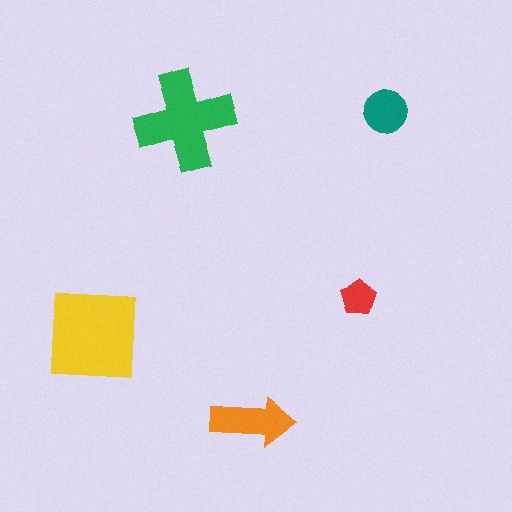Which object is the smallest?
The red pentagon.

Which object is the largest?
The yellow square.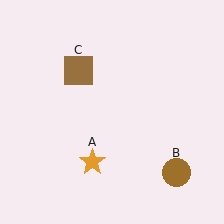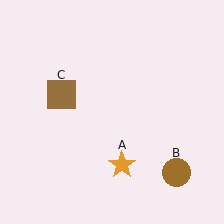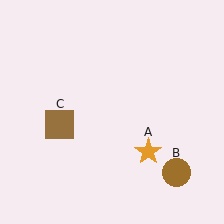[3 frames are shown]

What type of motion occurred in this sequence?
The orange star (object A), brown square (object C) rotated counterclockwise around the center of the scene.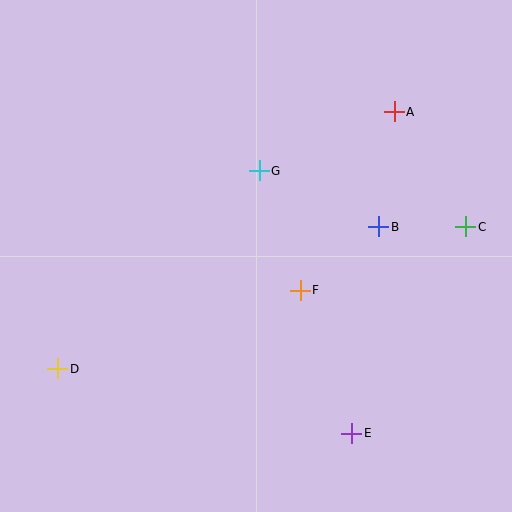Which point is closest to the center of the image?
Point F at (300, 290) is closest to the center.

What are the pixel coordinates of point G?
Point G is at (259, 171).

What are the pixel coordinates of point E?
Point E is at (352, 433).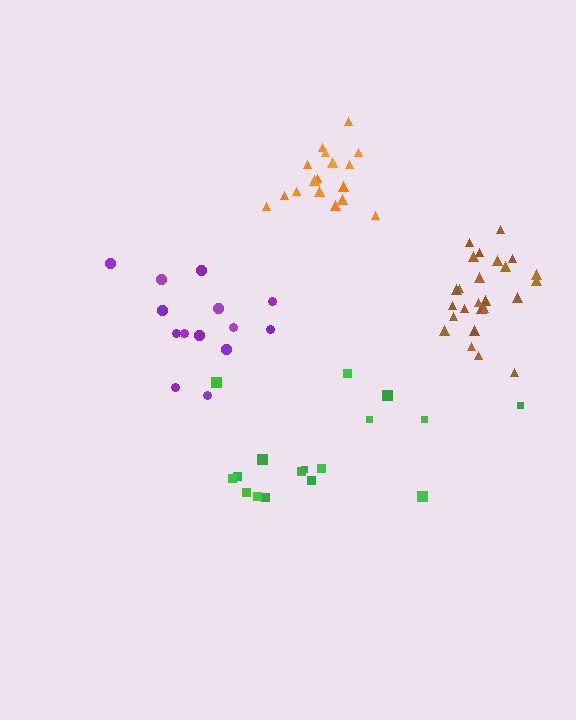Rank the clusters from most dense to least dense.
brown, orange, purple, green.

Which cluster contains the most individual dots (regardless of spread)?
Brown (25).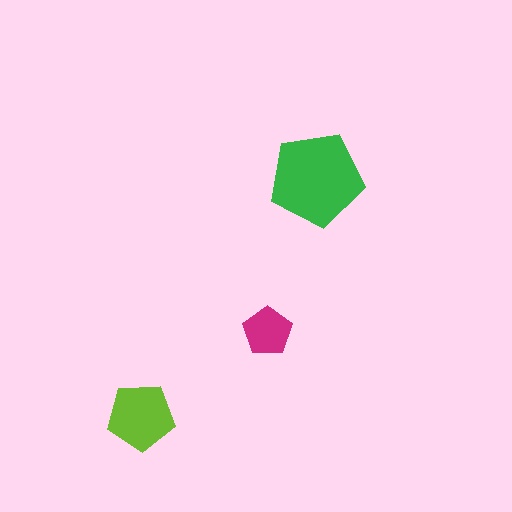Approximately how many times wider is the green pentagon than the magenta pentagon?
About 2 times wider.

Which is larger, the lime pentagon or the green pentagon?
The green one.